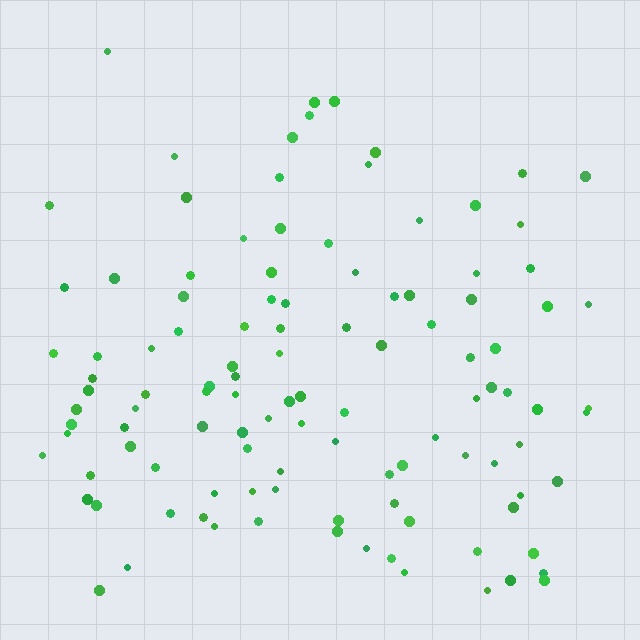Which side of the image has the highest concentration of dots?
The bottom.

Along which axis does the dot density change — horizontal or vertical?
Vertical.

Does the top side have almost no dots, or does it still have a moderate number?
Still a moderate number, just noticeably fewer than the bottom.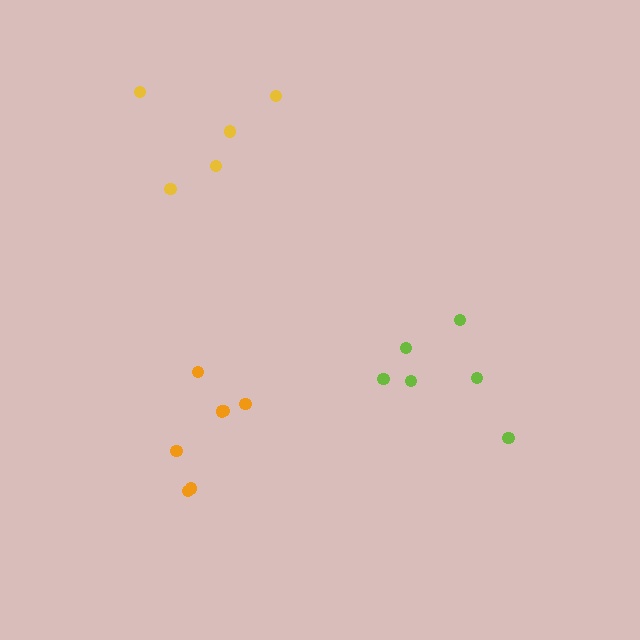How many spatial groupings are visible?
There are 3 spatial groupings.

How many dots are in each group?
Group 1: 7 dots, Group 2: 6 dots, Group 3: 5 dots (18 total).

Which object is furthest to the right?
The lime cluster is rightmost.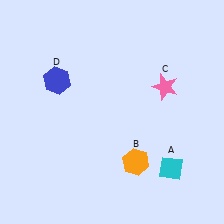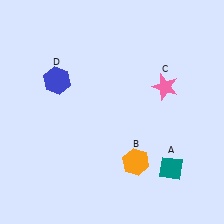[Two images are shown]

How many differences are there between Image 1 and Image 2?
There is 1 difference between the two images.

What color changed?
The diamond (A) changed from cyan in Image 1 to teal in Image 2.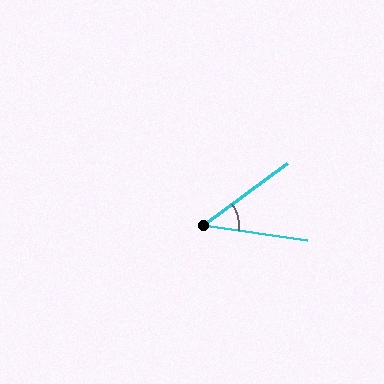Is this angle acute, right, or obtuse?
It is acute.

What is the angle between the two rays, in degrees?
Approximately 45 degrees.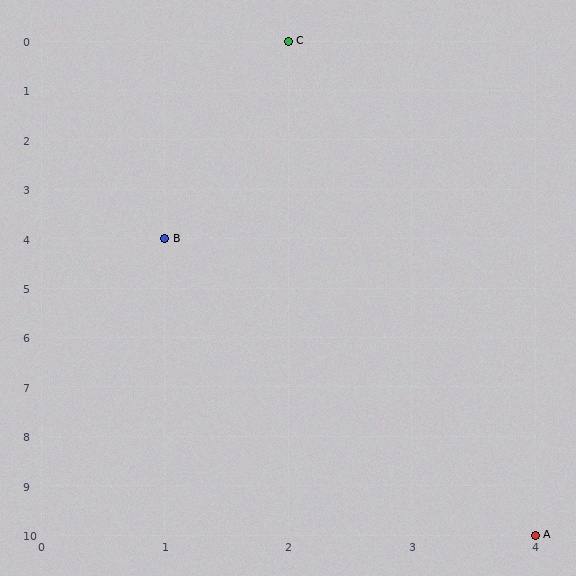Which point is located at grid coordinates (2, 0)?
Point C is at (2, 0).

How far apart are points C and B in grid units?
Points C and B are 1 column and 4 rows apart (about 4.1 grid units diagonally).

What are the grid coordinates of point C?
Point C is at grid coordinates (2, 0).